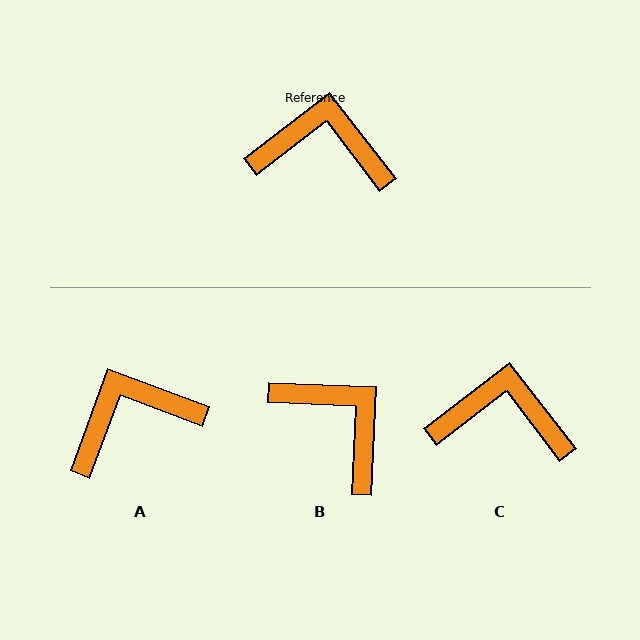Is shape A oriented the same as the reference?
No, it is off by about 32 degrees.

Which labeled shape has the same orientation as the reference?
C.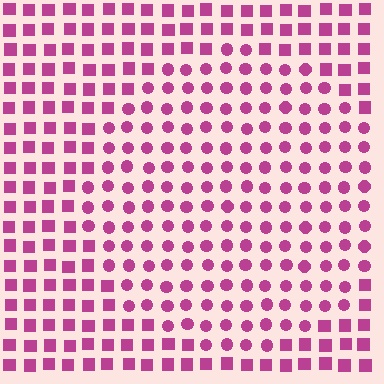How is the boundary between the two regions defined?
The boundary is defined by a change in element shape: circles inside vs. squares outside. All elements share the same color and spacing.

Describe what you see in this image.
The image is filled with small magenta elements arranged in a uniform grid. A circle-shaped region contains circles, while the surrounding area contains squares. The boundary is defined purely by the change in element shape.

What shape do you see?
I see a circle.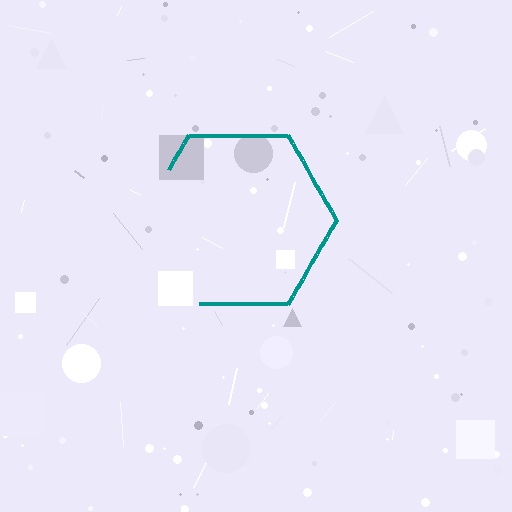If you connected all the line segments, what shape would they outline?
They would outline a hexagon.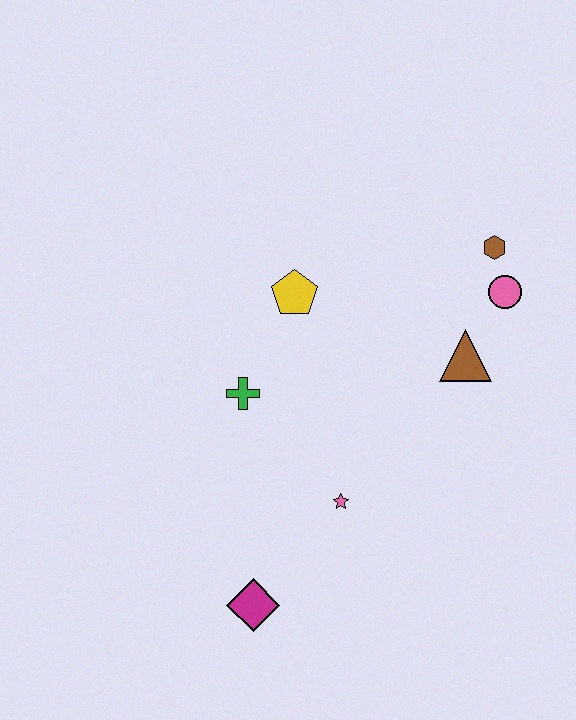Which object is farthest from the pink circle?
The magenta diamond is farthest from the pink circle.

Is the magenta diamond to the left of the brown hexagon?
Yes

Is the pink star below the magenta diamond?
No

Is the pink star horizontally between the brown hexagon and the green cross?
Yes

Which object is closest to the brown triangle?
The pink circle is closest to the brown triangle.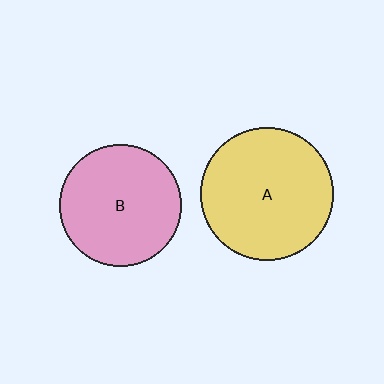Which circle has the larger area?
Circle A (yellow).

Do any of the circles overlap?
No, none of the circles overlap.